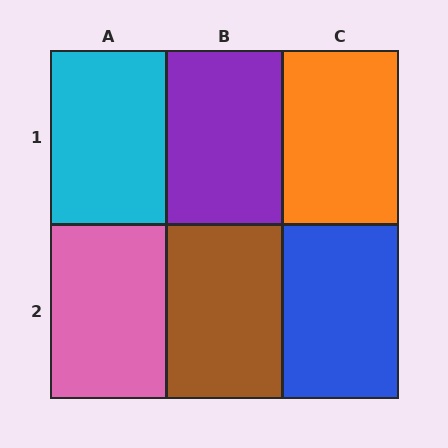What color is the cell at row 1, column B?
Purple.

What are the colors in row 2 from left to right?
Pink, brown, blue.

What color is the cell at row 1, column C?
Orange.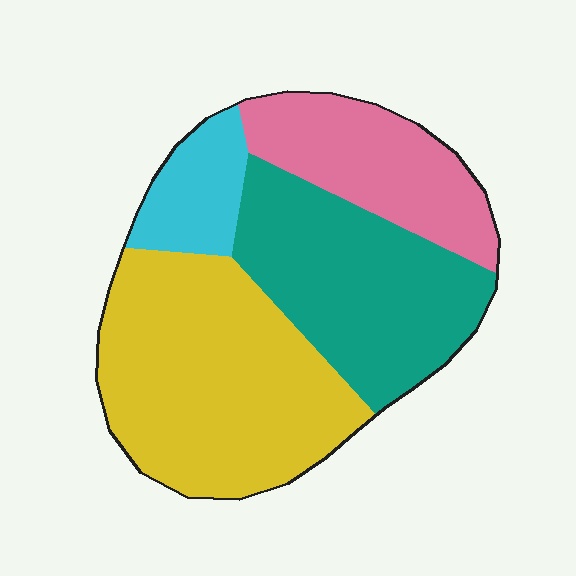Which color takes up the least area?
Cyan, at roughly 10%.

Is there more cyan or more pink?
Pink.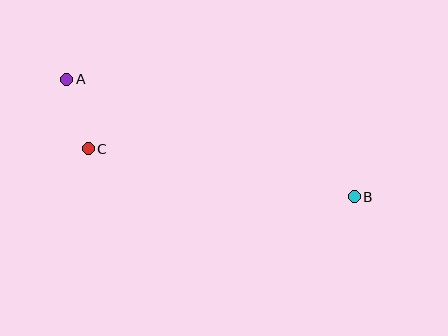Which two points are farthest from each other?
Points A and B are farthest from each other.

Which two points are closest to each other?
Points A and C are closest to each other.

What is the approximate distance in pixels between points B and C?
The distance between B and C is approximately 270 pixels.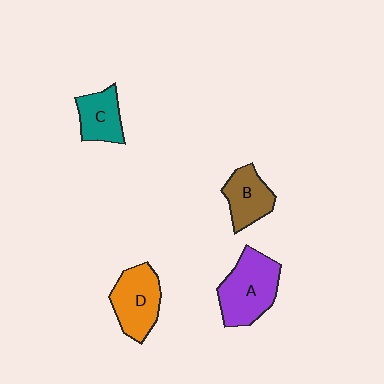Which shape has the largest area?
Shape A (purple).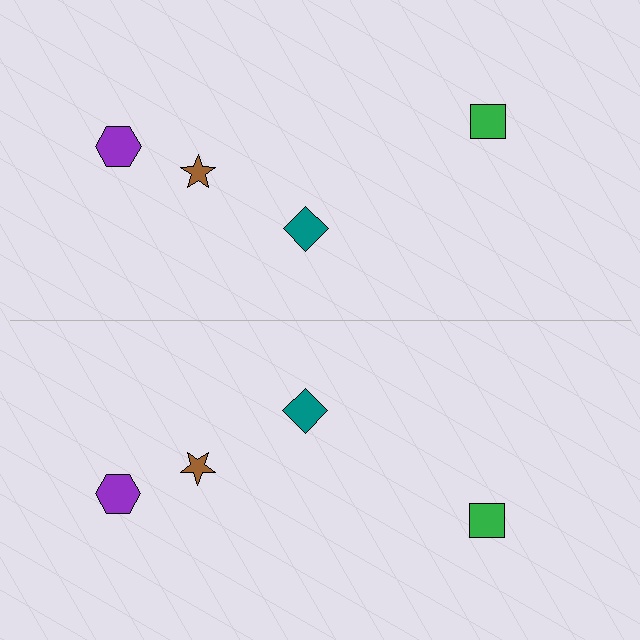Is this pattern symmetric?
Yes, this pattern has bilateral (reflection) symmetry.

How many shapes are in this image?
There are 8 shapes in this image.